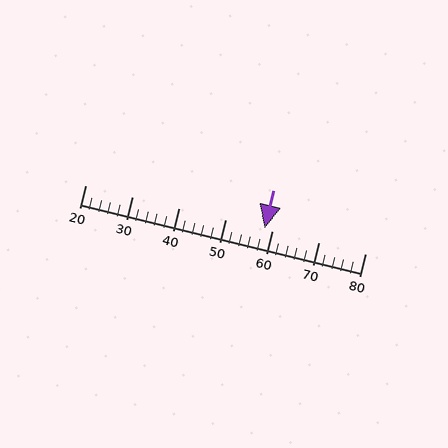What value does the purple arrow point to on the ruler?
The purple arrow points to approximately 58.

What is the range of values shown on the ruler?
The ruler shows values from 20 to 80.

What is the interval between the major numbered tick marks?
The major tick marks are spaced 10 units apart.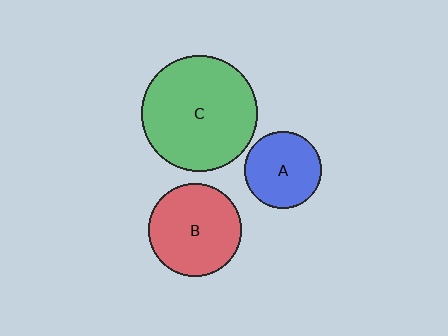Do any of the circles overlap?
No, none of the circles overlap.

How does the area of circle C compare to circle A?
Approximately 2.3 times.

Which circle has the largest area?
Circle C (green).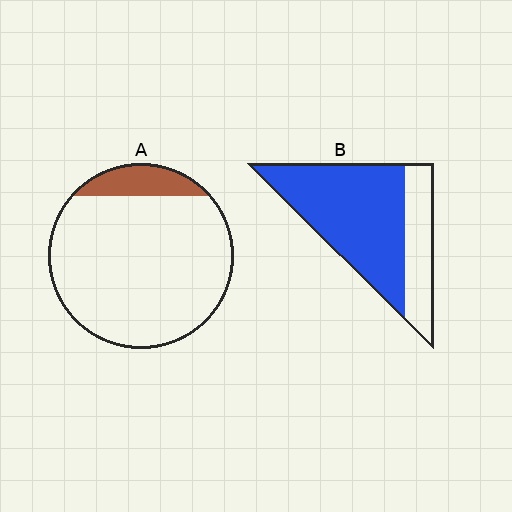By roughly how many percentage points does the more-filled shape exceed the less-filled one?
By roughly 60 percentage points (B over A).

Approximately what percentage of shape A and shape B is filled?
A is approximately 10% and B is approximately 70%.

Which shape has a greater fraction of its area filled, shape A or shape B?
Shape B.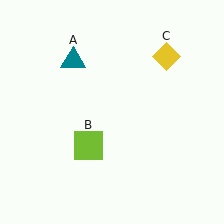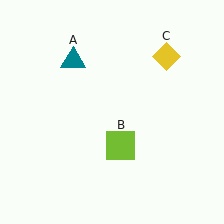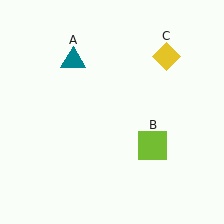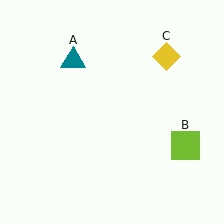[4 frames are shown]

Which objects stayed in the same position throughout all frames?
Teal triangle (object A) and yellow diamond (object C) remained stationary.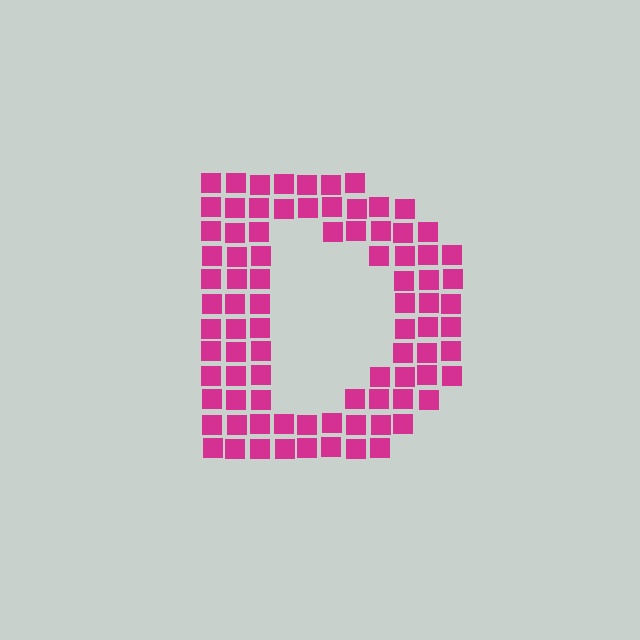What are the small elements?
The small elements are squares.